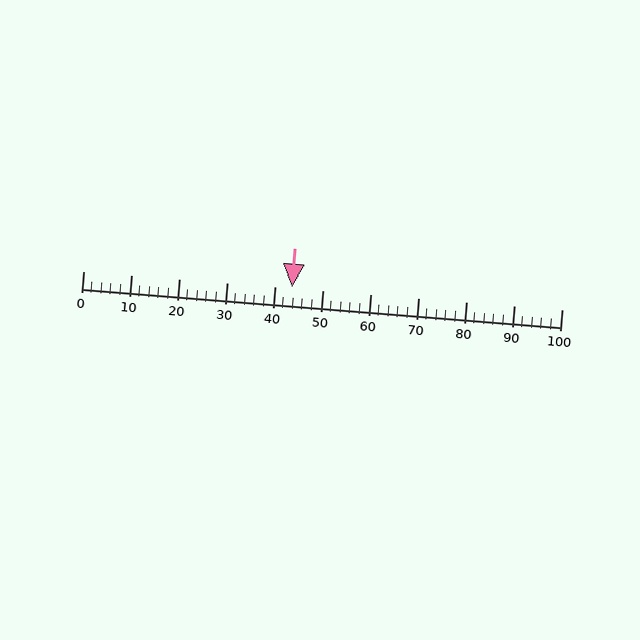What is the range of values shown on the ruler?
The ruler shows values from 0 to 100.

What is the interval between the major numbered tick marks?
The major tick marks are spaced 10 units apart.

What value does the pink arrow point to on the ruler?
The pink arrow points to approximately 44.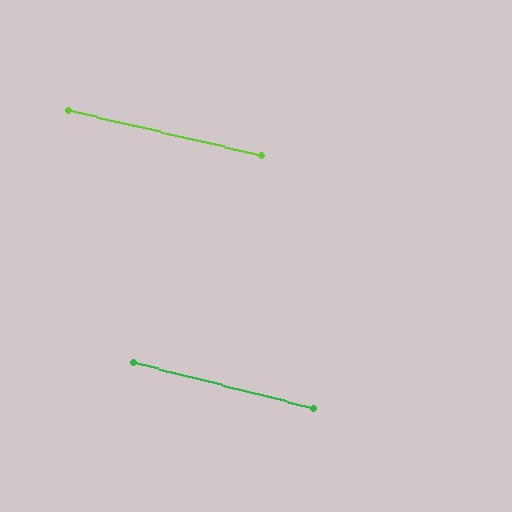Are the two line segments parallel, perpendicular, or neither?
Parallel — their directions differ by only 1.5°.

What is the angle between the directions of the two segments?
Approximately 1 degree.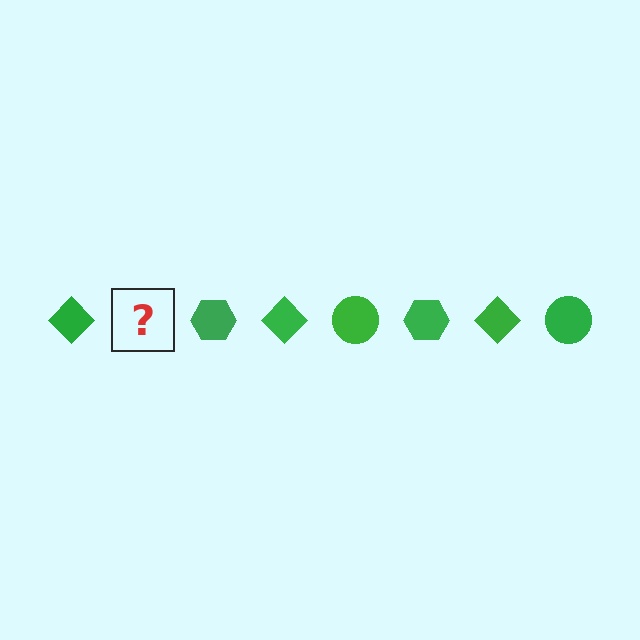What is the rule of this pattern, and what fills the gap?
The rule is that the pattern cycles through diamond, circle, hexagon shapes in green. The gap should be filled with a green circle.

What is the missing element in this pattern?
The missing element is a green circle.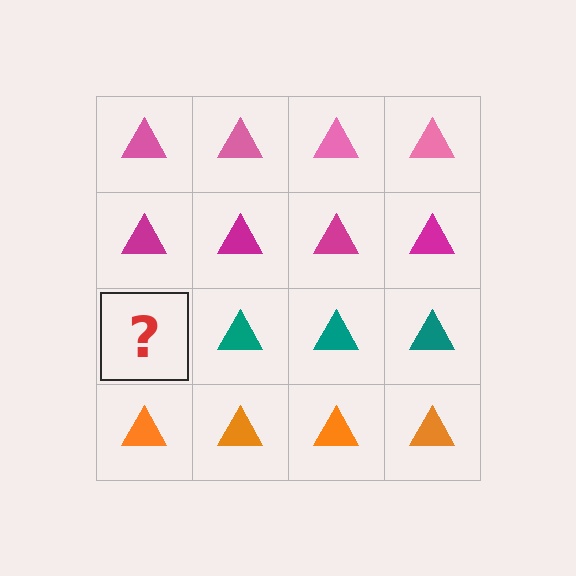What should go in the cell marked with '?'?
The missing cell should contain a teal triangle.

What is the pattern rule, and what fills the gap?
The rule is that each row has a consistent color. The gap should be filled with a teal triangle.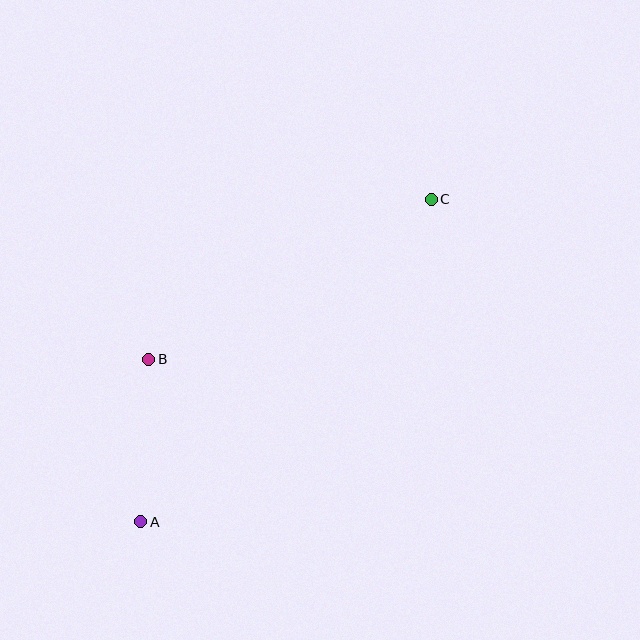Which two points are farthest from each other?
Points A and C are farthest from each other.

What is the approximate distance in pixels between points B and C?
The distance between B and C is approximately 325 pixels.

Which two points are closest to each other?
Points A and B are closest to each other.